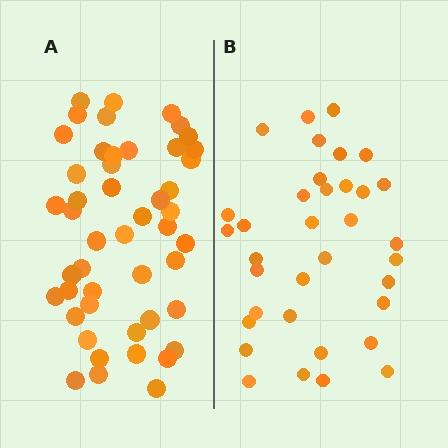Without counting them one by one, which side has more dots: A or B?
Region A (the left region) has more dots.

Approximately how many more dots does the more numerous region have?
Region A has approximately 15 more dots than region B.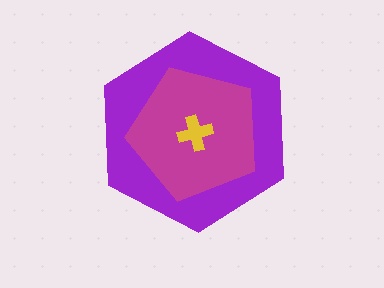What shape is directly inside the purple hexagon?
The magenta pentagon.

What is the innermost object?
The yellow cross.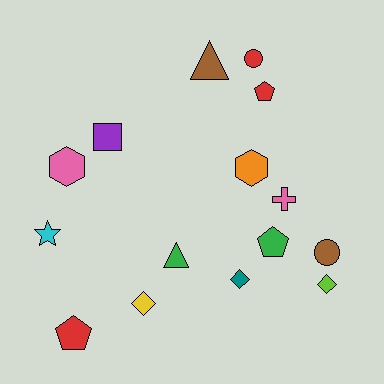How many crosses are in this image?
There is 1 cross.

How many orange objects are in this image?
There is 1 orange object.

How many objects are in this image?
There are 15 objects.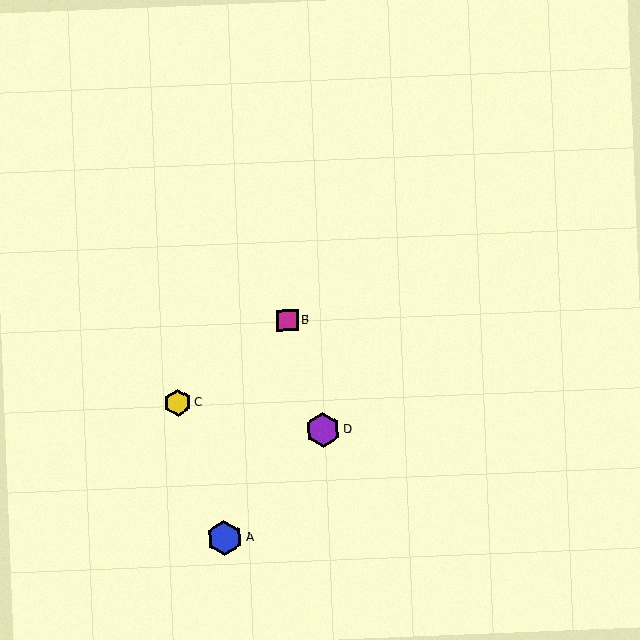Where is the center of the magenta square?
The center of the magenta square is at (288, 320).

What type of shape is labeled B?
Shape B is a magenta square.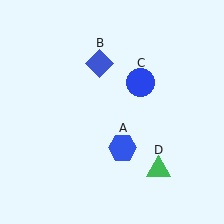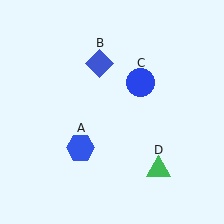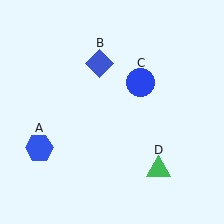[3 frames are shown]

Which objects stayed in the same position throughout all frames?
Blue diamond (object B) and blue circle (object C) and green triangle (object D) remained stationary.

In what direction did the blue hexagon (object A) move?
The blue hexagon (object A) moved left.